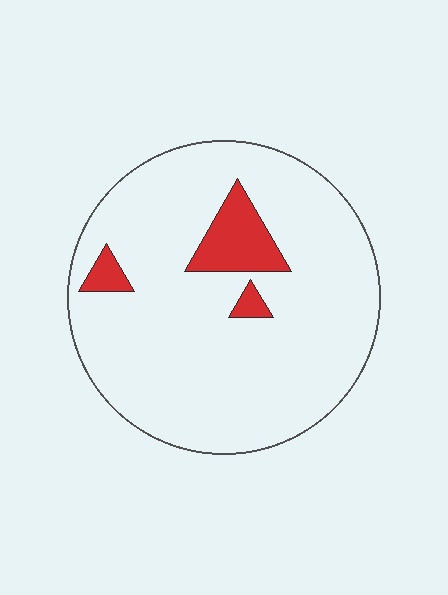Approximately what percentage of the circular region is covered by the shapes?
Approximately 10%.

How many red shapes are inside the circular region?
3.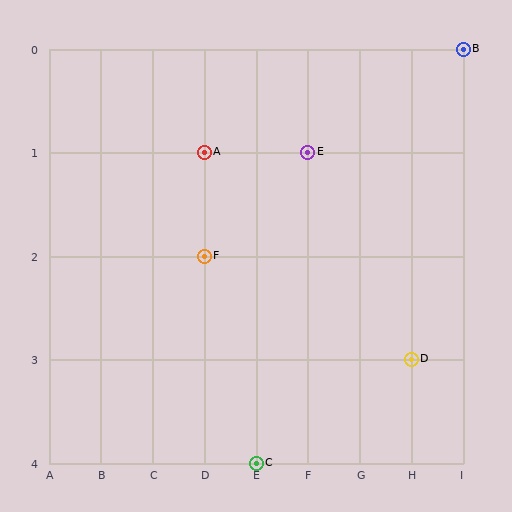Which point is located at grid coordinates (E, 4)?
Point C is at (E, 4).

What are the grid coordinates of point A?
Point A is at grid coordinates (D, 1).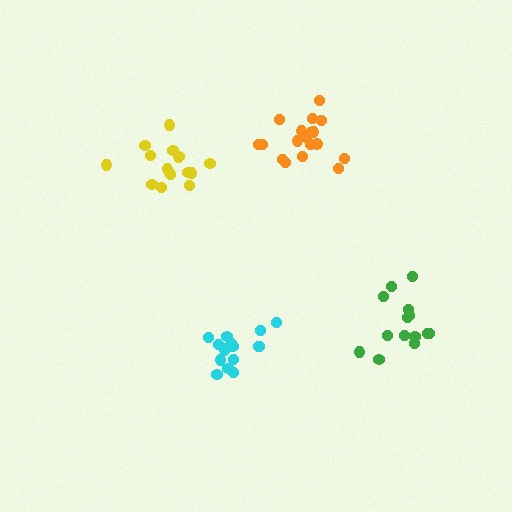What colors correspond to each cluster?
The clusters are colored: cyan, yellow, orange, green.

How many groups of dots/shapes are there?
There are 4 groups.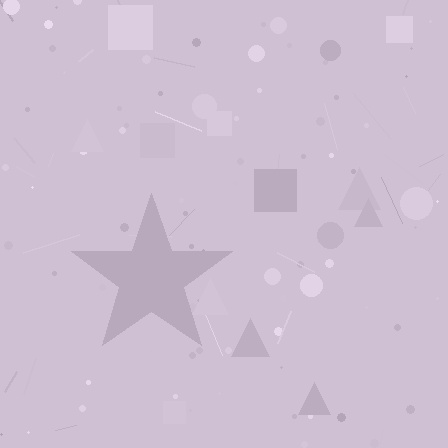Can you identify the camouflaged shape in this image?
The camouflaged shape is a star.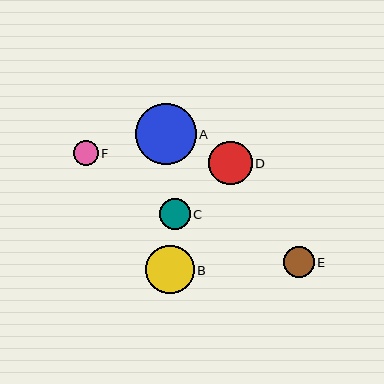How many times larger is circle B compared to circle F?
Circle B is approximately 1.9 times the size of circle F.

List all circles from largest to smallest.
From largest to smallest: A, B, D, E, C, F.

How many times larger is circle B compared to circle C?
Circle B is approximately 1.6 times the size of circle C.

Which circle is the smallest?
Circle F is the smallest with a size of approximately 25 pixels.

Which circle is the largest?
Circle A is the largest with a size of approximately 61 pixels.